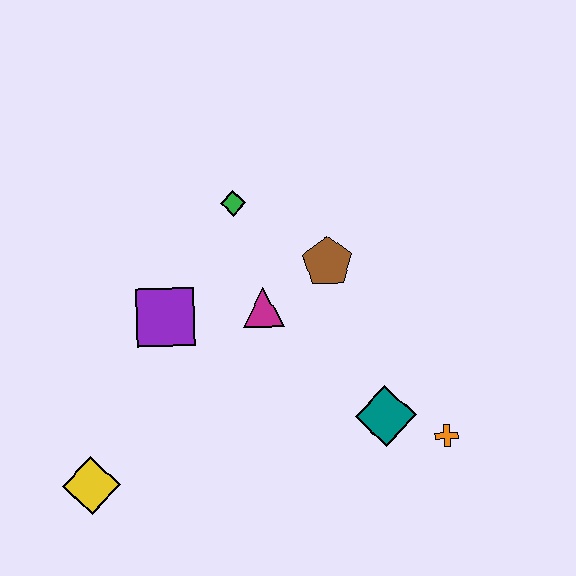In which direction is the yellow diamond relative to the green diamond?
The yellow diamond is below the green diamond.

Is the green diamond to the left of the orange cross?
Yes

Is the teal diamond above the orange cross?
Yes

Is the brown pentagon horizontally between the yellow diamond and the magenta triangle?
No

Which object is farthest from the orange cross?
The yellow diamond is farthest from the orange cross.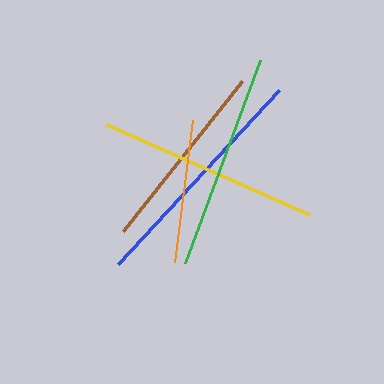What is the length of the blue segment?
The blue segment is approximately 236 pixels long.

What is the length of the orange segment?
The orange segment is approximately 143 pixels long.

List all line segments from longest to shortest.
From longest to shortest: blue, yellow, green, brown, orange.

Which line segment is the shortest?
The orange line is the shortest at approximately 143 pixels.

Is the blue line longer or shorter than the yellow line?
The blue line is longer than the yellow line.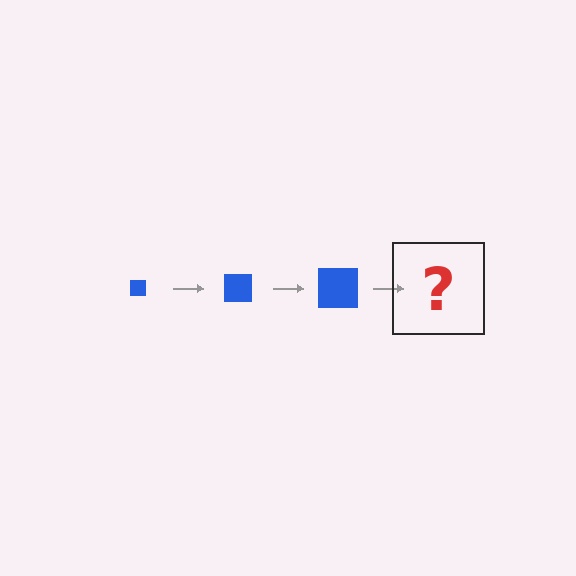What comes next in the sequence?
The next element should be a blue square, larger than the previous one.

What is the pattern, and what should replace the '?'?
The pattern is that the square gets progressively larger each step. The '?' should be a blue square, larger than the previous one.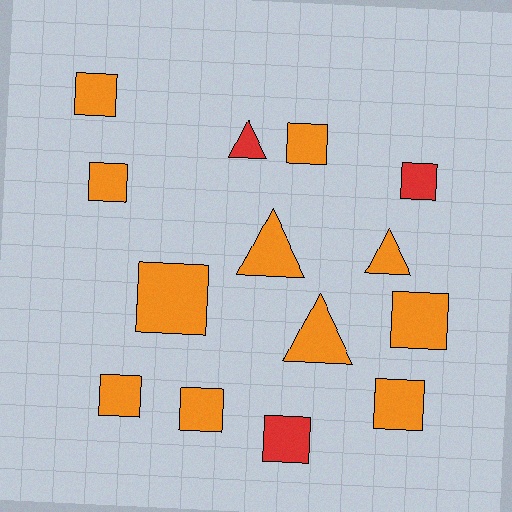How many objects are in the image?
There are 14 objects.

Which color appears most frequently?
Orange, with 11 objects.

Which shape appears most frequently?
Square, with 10 objects.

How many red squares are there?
There are 2 red squares.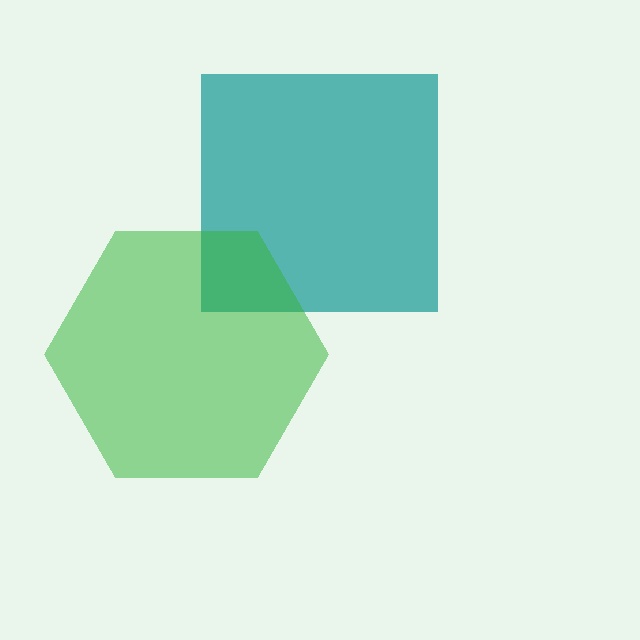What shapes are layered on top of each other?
The layered shapes are: a teal square, a green hexagon.